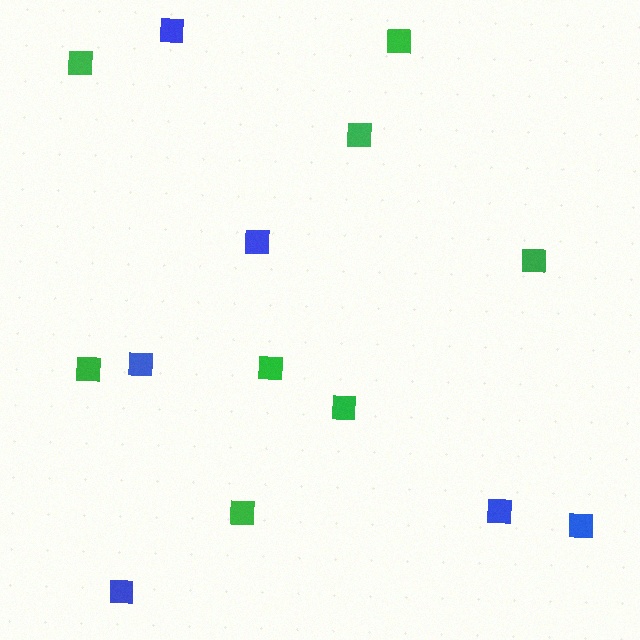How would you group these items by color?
There are 2 groups: one group of blue squares (6) and one group of green squares (8).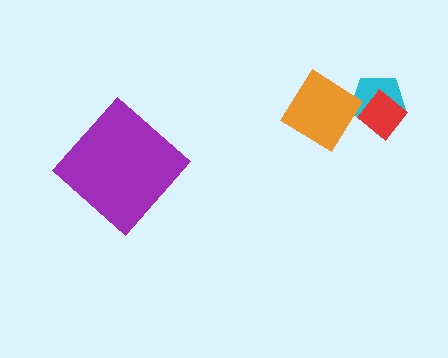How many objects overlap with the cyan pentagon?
1 object overlaps with the cyan pentagon.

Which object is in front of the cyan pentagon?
The red diamond is in front of the cyan pentagon.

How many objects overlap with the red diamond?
1 object overlaps with the red diamond.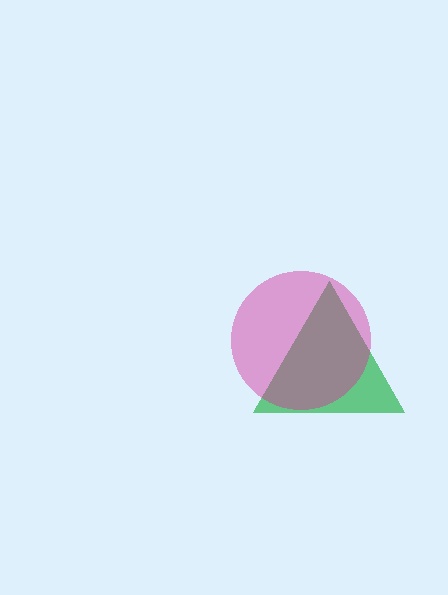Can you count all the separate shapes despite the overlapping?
Yes, there are 2 separate shapes.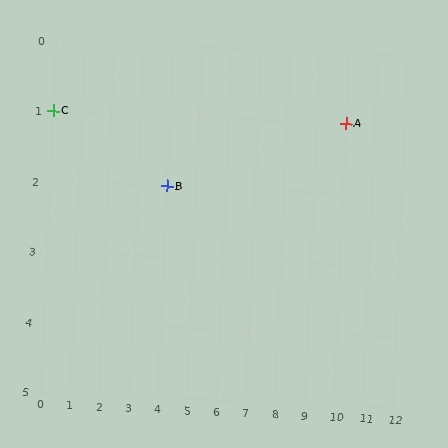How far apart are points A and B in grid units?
Points A and B are 6 columns and 1 row apart (about 6.1 grid units diagonally).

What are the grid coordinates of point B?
Point B is at grid coordinates (4, 2).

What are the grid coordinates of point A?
Point A is at grid coordinates (10, 1).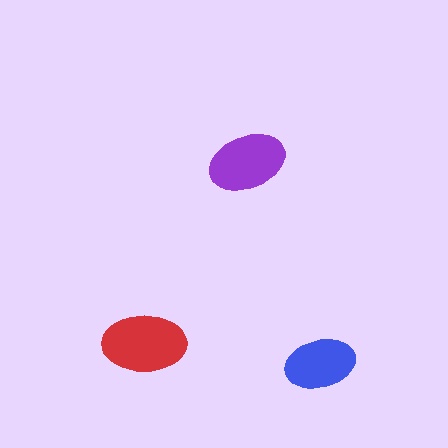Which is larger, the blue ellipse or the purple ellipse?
The purple one.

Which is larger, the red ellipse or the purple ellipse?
The red one.